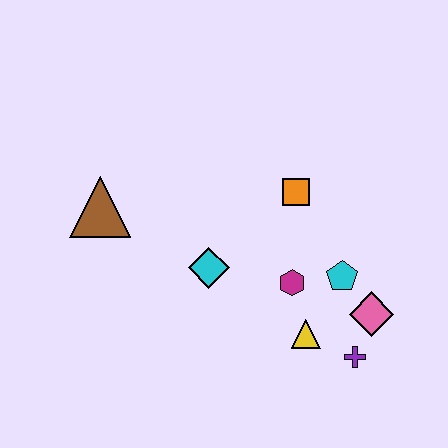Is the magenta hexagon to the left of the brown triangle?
No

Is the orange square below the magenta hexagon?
No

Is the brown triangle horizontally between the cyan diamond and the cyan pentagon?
No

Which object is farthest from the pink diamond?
The brown triangle is farthest from the pink diamond.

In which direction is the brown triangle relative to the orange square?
The brown triangle is to the left of the orange square.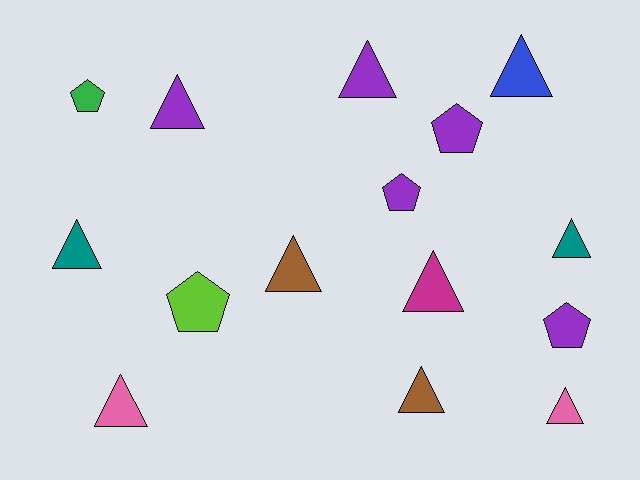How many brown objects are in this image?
There are 2 brown objects.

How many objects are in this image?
There are 15 objects.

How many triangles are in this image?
There are 10 triangles.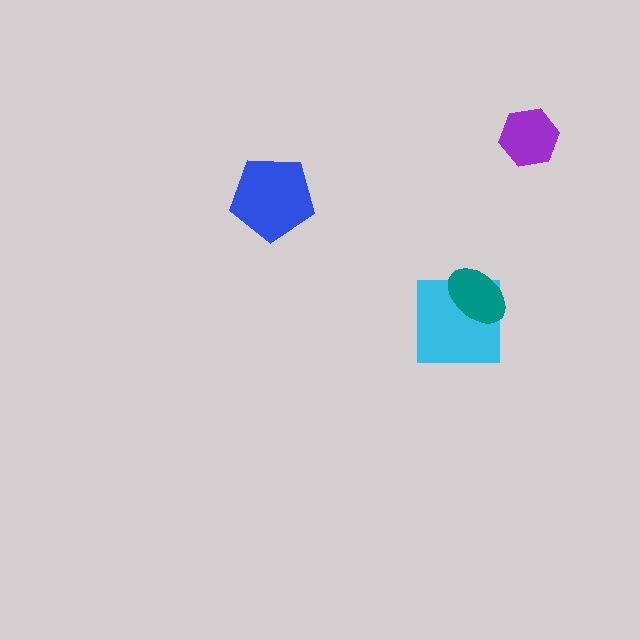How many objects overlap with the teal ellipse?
1 object overlaps with the teal ellipse.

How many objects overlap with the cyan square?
1 object overlaps with the cyan square.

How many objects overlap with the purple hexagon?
0 objects overlap with the purple hexagon.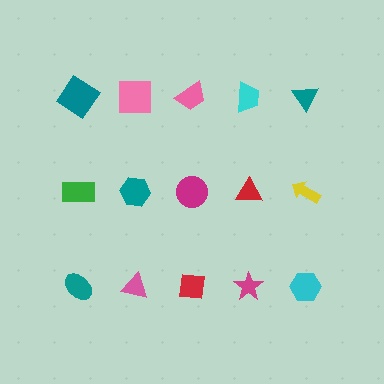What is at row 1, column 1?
A teal diamond.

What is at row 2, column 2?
A teal hexagon.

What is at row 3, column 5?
A cyan hexagon.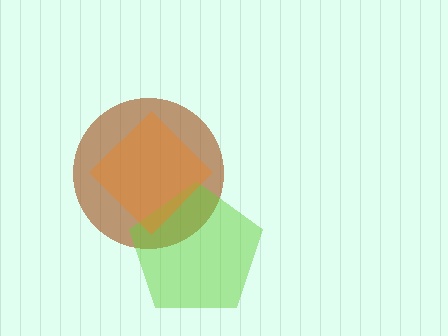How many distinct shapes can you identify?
There are 3 distinct shapes: a brown circle, a lime pentagon, an orange diamond.